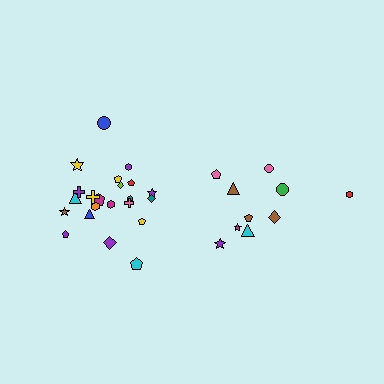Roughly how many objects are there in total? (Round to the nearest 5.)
Roughly 30 objects in total.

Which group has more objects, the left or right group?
The left group.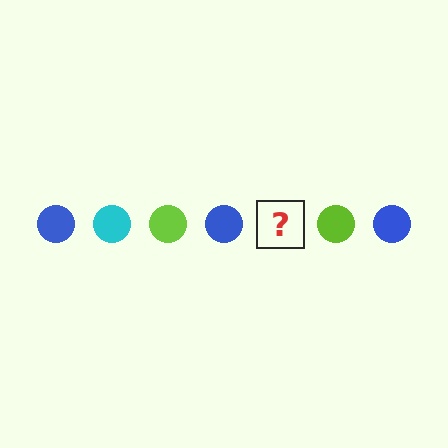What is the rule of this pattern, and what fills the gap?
The rule is that the pattern cycles through blue, cyan, lime circles. The gap should be filled with a cyan circle.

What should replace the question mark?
The question mark should be replaced with a cyan circle.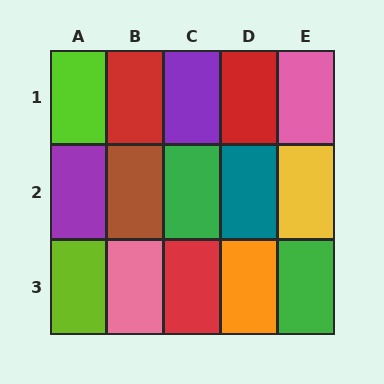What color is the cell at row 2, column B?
Brown.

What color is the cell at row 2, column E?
Yellow.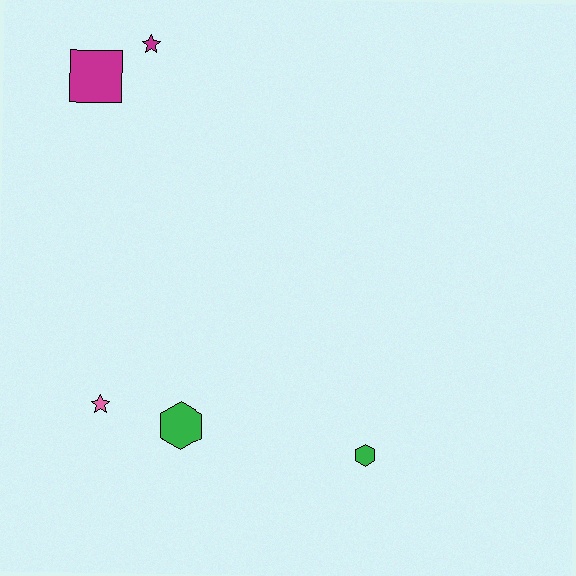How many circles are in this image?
There are no circles.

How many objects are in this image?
There are 5 objects.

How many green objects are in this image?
There are 2 green objects.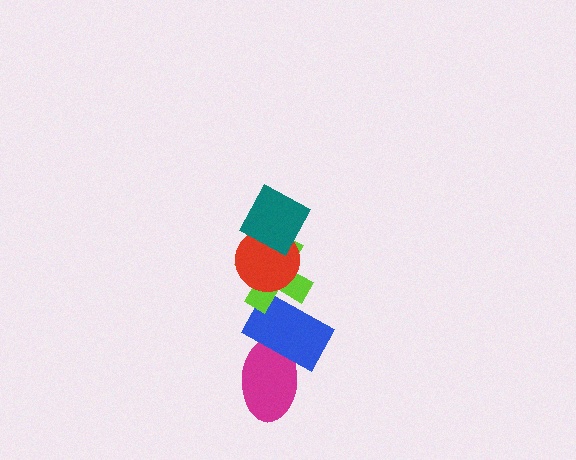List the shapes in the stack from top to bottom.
From top to bottom: the teal square, the red circle, the lime cross, the blue rectangle, the magenta ellipse.